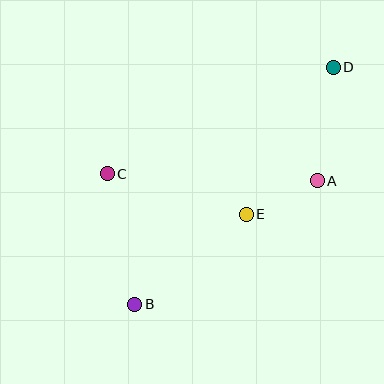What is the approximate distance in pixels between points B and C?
The distance between B and C is approximately 134 pixels.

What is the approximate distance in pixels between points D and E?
The distance between D and E is approximately 171 pixels.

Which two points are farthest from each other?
Points B and D are farthest from each other.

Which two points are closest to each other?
Points A and E are closest to each other.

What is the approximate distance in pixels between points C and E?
The distance between C and E is approximately 145 pixels.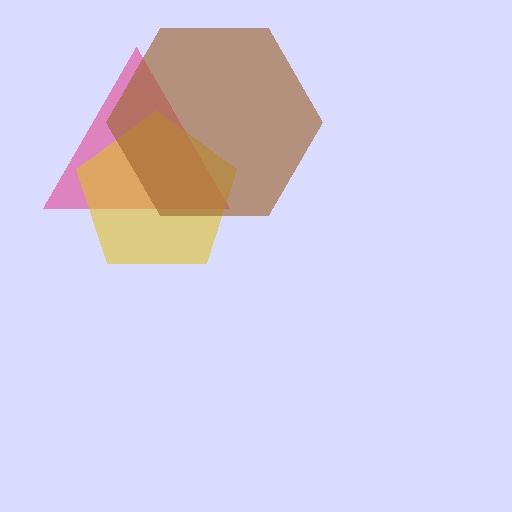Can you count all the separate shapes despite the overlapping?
Yes, there are 3 separate shapes.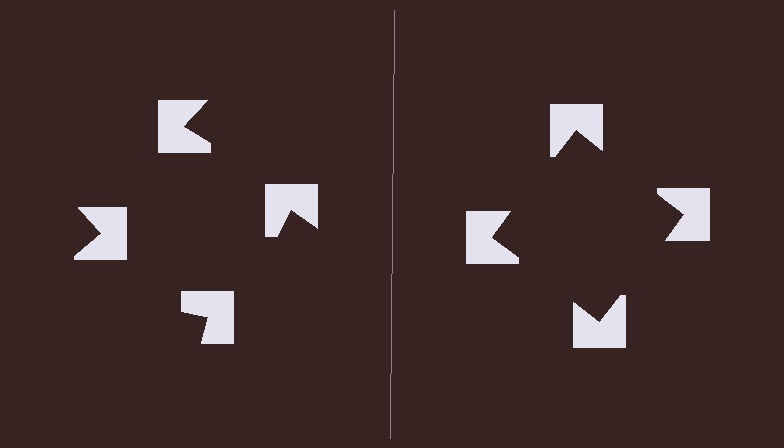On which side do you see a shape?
An illusory square appears on the right side. On the left side the wedge cuts are rotated, so no coherent shape forms.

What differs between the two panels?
The notched squares are positioned identically on both sides; only the wedge orientations differ. On the right they align to a square; on the left they are misaligned.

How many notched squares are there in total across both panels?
8 — 4 on each side.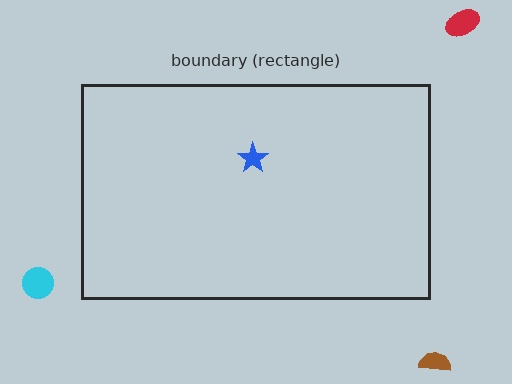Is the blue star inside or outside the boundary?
Inside.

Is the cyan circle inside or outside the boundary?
Outside.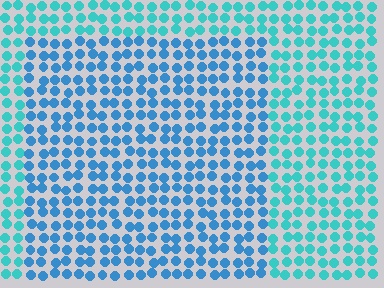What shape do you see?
I see a rectangle.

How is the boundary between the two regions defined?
The boundary is defined purely by a slight shift in hue (about 29 degrees). Spacing, size, and orientation are identical on both sides.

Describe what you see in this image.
The image is filled with small cyan elements in a uniform arrangement. A rectangle-shaped region is visible where the elements are tinted to a slightly different hue, forming a subtle color boundary.